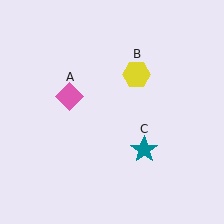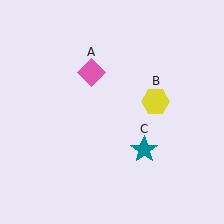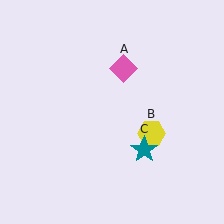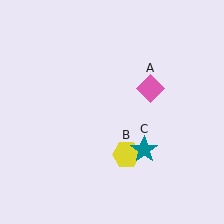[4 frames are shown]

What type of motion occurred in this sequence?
The pink diamond (object A), yellow hexagon (object B) rotated clockwise around the center of the scene.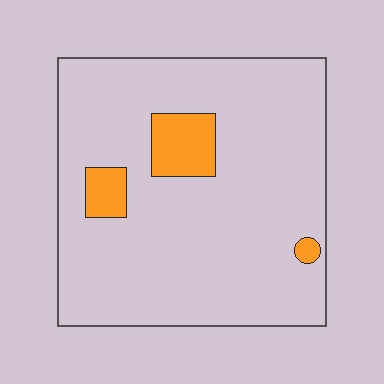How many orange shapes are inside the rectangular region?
3.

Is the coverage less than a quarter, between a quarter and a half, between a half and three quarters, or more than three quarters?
Less than a quarter.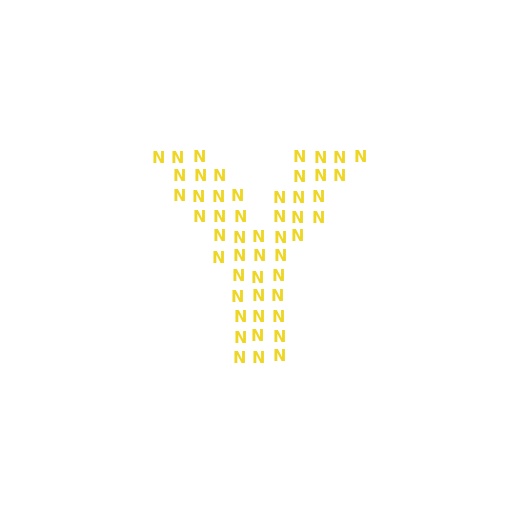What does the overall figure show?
The overall figure shows the letter Y.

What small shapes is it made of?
It is made of small letter N's.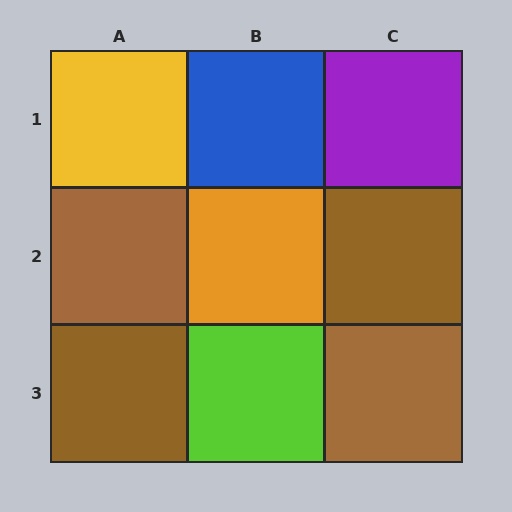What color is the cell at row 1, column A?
Yellow.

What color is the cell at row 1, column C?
Purple.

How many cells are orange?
1 cell is orange.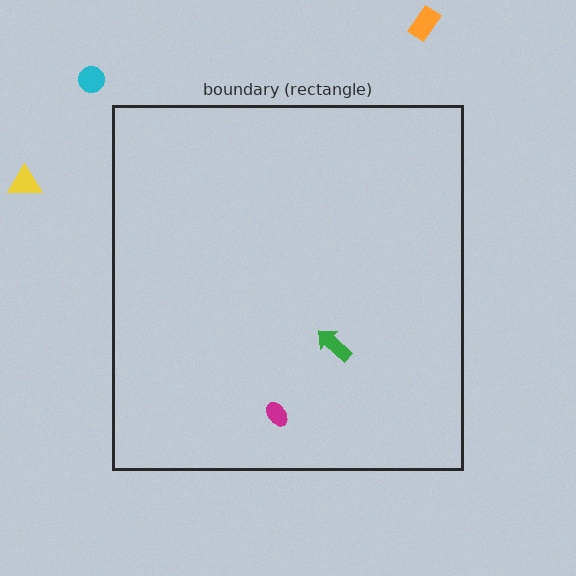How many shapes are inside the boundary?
2 inside, 3 outside.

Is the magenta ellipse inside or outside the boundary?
Inside.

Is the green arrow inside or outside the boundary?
Inside.